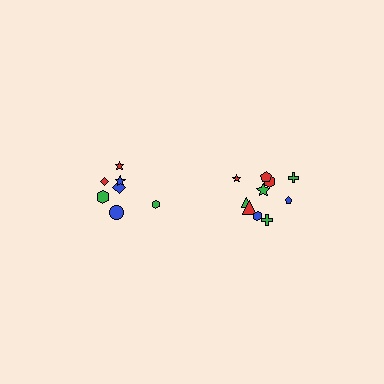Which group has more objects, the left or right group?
The right group.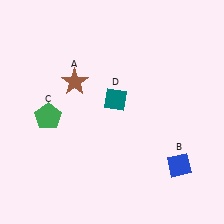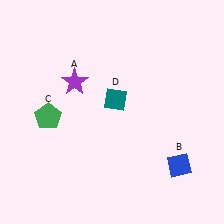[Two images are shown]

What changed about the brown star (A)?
In Image 1, A is brown. In Image 2, it changed to purple.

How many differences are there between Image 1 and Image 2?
There is 1 difference between the two images.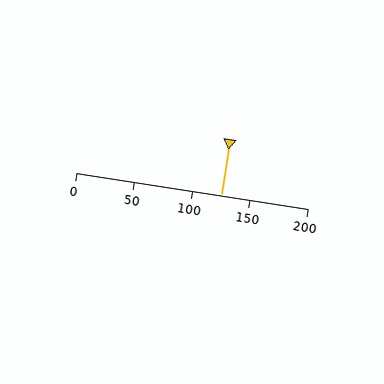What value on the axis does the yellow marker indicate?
The marker indicates approximately 125.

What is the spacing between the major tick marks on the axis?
The major ticks are spaced 50 apart.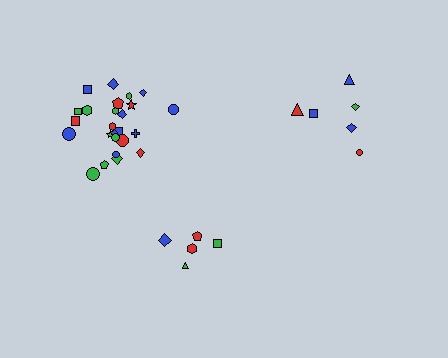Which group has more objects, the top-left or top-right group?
The top-left group.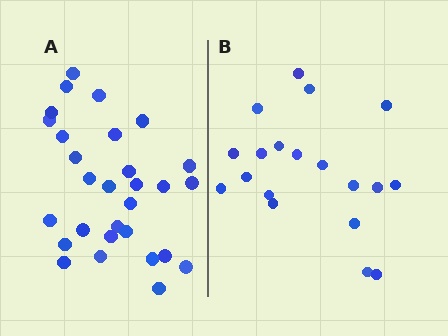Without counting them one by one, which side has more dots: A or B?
Region A (the left region) has more dots.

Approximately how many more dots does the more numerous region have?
Region A has roughly 10 or so more dots than region B.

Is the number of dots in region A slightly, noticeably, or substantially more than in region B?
Region A has substantially more. The ratio is roughly 1.5 to 1.